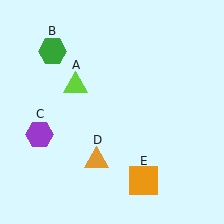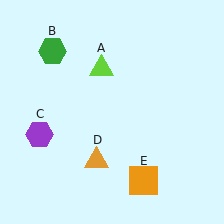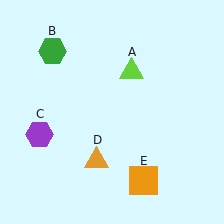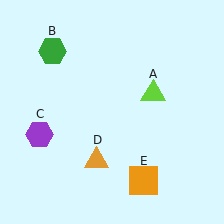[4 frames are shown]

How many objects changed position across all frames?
1 object changed position: lime triangle (object A).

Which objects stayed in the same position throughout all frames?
Green hexagon (object B) and purple hexagon (object C) and orange triangle (object D) and orange square (object E) remained stationary.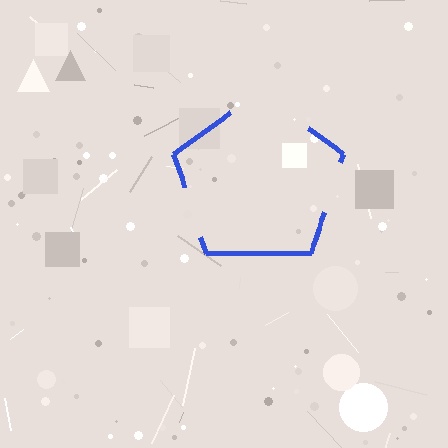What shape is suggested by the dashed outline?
The dashed outline suggests a pentagon.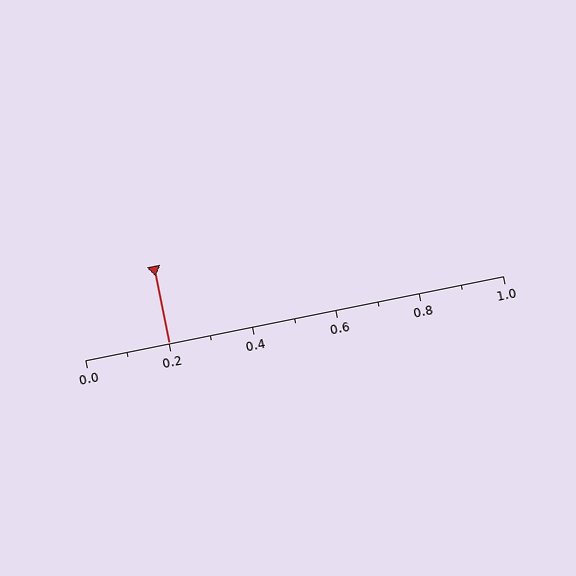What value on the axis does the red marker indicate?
The marker indicates approximately 0.2.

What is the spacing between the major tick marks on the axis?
The major ticks are spaced 0.2 apart.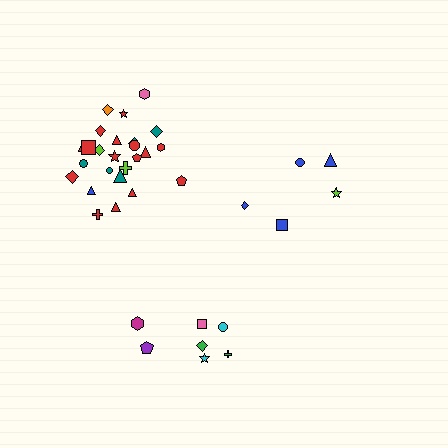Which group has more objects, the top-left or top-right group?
The top-left group.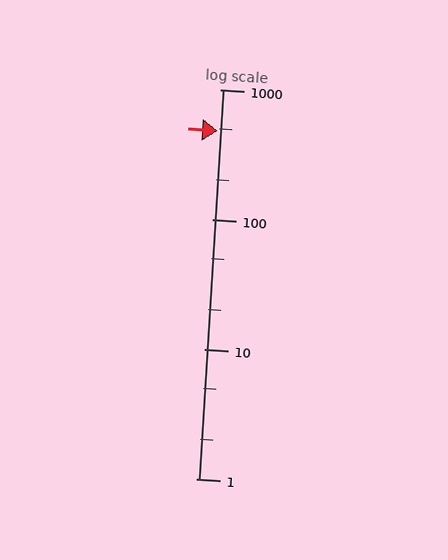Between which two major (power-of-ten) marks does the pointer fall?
The pointer is between 100 and 1000.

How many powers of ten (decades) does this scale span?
The scale spans 3 decades, from 1 to 1000.